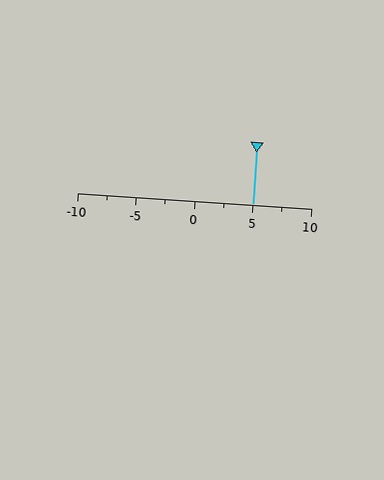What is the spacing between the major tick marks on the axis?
The major ticks are spaced 5 apart.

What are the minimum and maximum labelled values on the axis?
The axis runs from -10 to 10.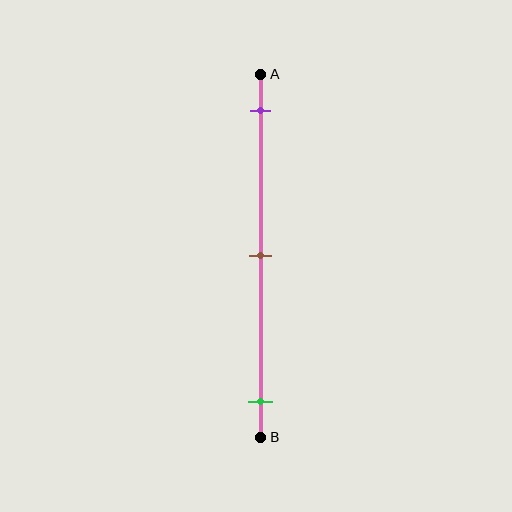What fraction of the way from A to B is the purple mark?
The purple mark is approximately 10% (0.1) of the way from A to B.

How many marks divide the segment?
There are 3 marks dividing the segment.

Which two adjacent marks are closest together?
The purple and brown marks are the closest adjacent pair.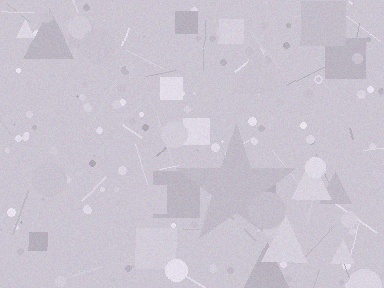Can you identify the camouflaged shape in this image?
The camouflaged shape is a star.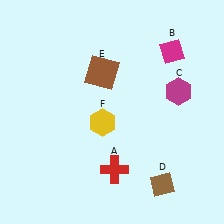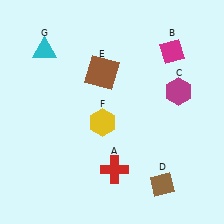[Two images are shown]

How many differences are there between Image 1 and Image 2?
There is 1 difference between the two images.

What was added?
A cyan triangle (G) was added in Image 2.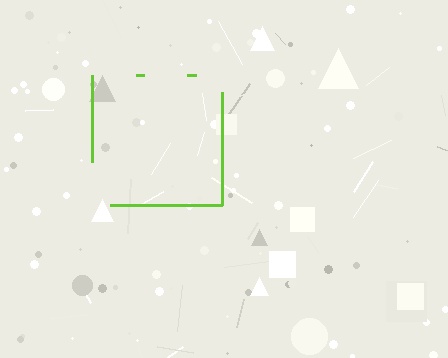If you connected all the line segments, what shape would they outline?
They would outline a square.